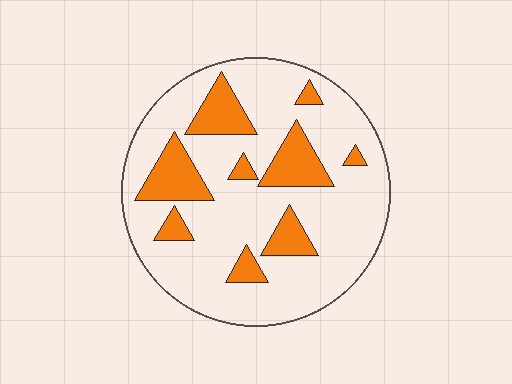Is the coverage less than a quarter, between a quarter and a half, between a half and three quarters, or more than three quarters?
Less than a quarter.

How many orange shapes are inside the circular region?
9.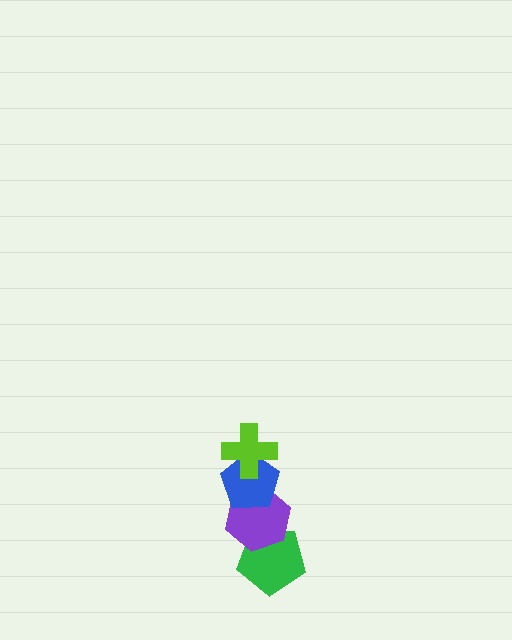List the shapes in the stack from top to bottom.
From top to bottom: the lime cross, the blue pentagon, the purple hexagon, the green pentagon.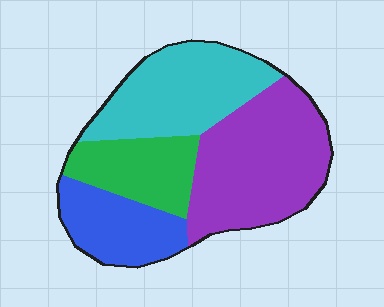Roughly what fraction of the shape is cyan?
Cyan covers 28% of the shape.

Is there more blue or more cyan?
Cyan.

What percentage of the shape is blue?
Blue covers 18% of the shape.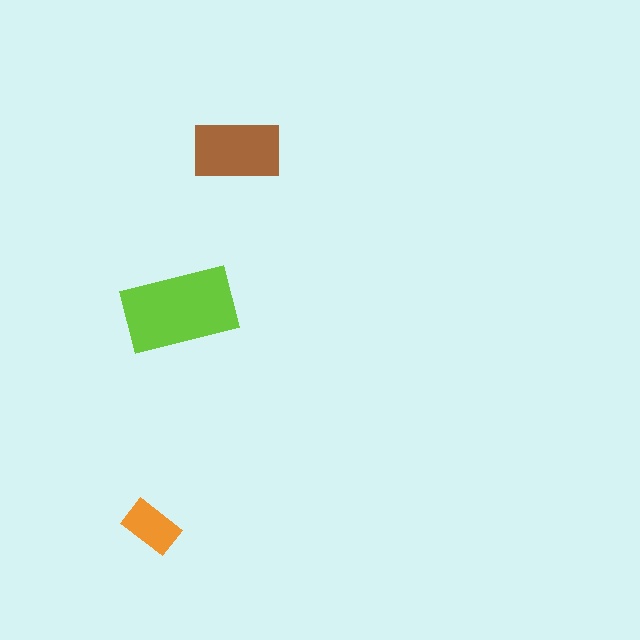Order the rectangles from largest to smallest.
the lime one, the brown one, the orange one.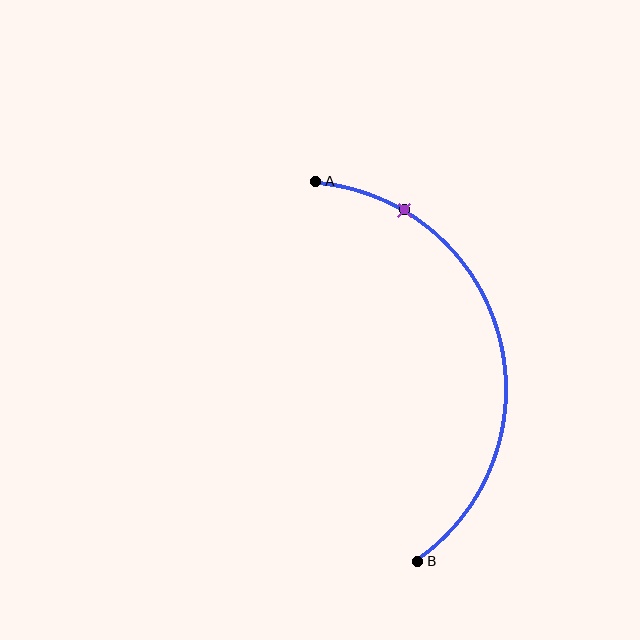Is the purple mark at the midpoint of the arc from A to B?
No. The purple mark lies on the arc but is closer to endpoint A. The arc midpoint would be at the point on the curve equidistant along the arc from both A and B.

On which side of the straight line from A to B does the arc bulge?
The arc bulges to the right of the straight line connecting A and B.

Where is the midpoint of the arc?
The arc midpoint is the point on the curve farthest from the straight line joining A and B. It sits to the right of that line.